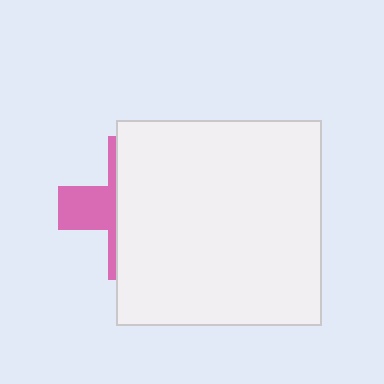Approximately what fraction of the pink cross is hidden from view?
Roughly 69% of the pink cross is hidden behind the white square.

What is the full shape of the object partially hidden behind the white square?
The partially hidden object is a pink cross.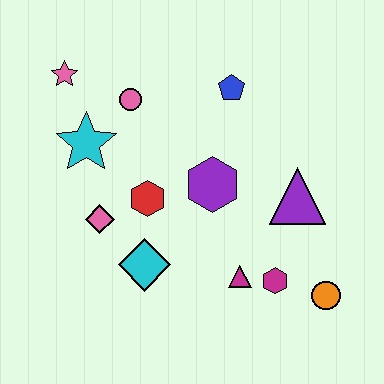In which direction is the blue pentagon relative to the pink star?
The blue pentagon is to the right of the pink star.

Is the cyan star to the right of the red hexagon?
No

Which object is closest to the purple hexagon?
The red hexagon is closest to the purple hexagon.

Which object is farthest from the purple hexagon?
The pink star is farthest from the purple hexagon.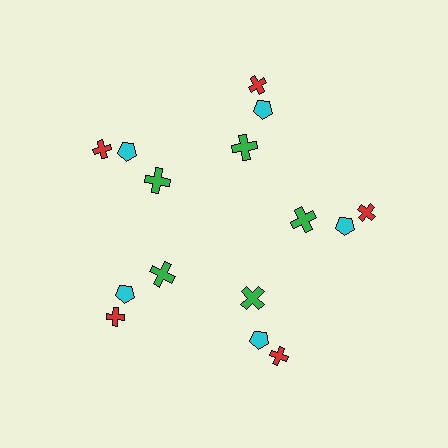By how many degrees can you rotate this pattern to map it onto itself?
The pattern maps onto itself every 72 degrees of rotation.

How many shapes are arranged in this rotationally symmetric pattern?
There are 15 shapes, arranged in 5 groups of 3.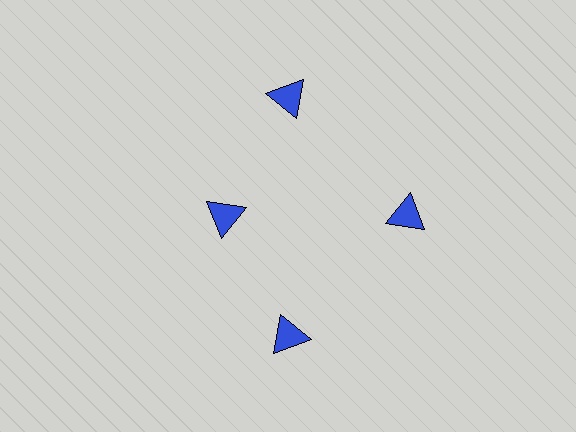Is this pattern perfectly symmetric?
No. The 4 blue triangles are arranged in a ring, but one element near the 9 o'clock position is pulled inward toward the center, breaking the 4-fold rotational symmetry.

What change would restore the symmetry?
The symmetry would be restored by moving it outward, back onto the ring so that all 4 triangles sit at equal angles and equal distance from the center.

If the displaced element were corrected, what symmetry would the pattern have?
It would have 4-fold rotational symmetry — the pattern would map onto itself every 90 degrees.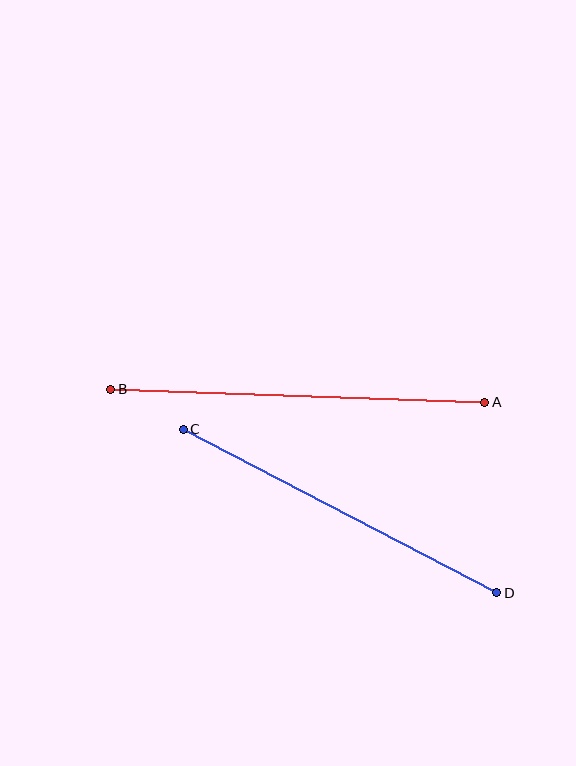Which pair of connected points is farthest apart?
Points A and B are farthest apart.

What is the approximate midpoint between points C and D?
The midpoint is at approximately (340, 511) pixels.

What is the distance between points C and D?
The distance is approximately 354 pixels.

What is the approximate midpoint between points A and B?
The midpoint is at approximately (298, 396) pixels.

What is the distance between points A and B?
The distance is approximately 374 pixels.